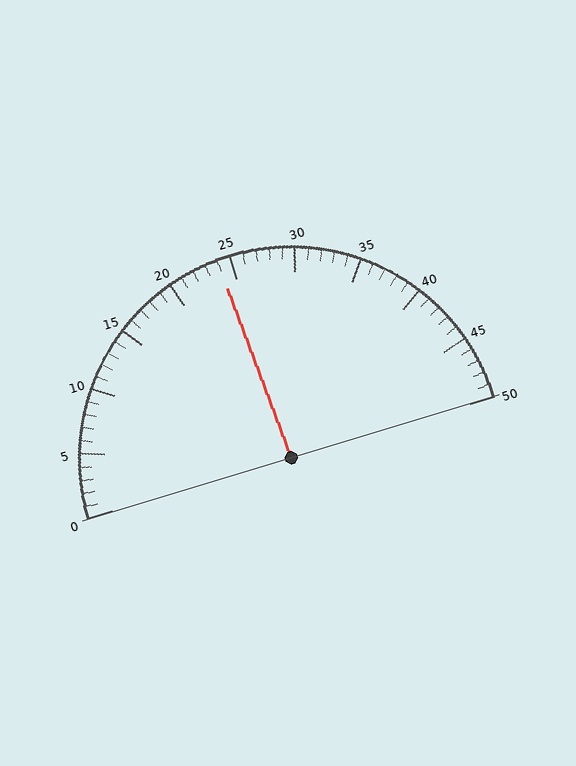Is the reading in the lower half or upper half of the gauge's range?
The reading is in the lower half of the range (0 to 50).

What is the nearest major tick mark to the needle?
The nearest major tick mark is 25.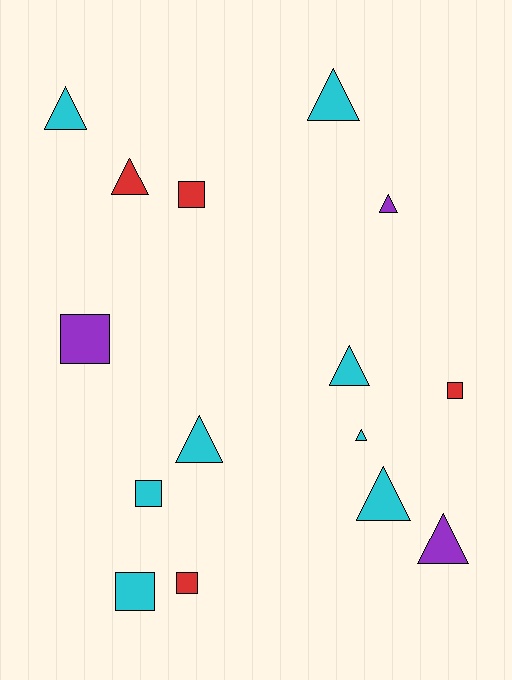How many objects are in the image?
There are 15 objects.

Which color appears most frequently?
Cyan, with 8 objects.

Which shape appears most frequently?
Triangle, with 9 objects.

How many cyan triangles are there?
There are 6 cyan triangles.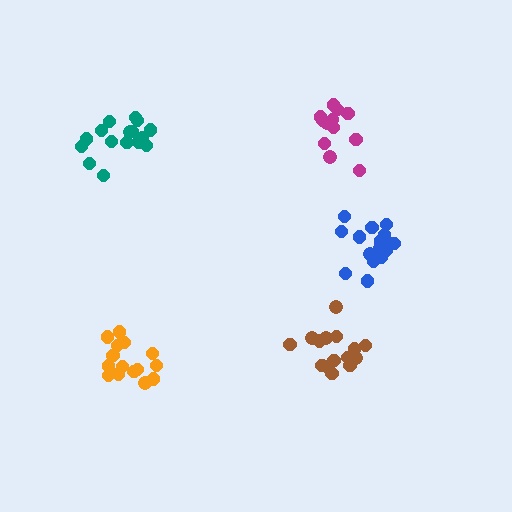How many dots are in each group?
Group 1: 15 dots, Group 2: 15 dots, Group 3: 15 dots, Group 4: 12 dots, Group 5: 16 dots (73 total).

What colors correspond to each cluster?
The clusters are colored: blue, brown, orange, magenta, teal.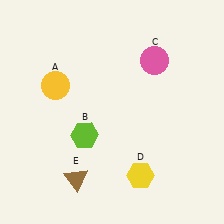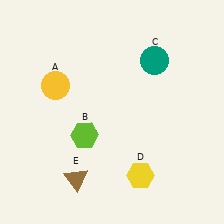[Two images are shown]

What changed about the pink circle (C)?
In Image 1, C is pink. In Image 2, it changed to teal.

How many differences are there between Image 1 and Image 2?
There is 1 difference between the two images.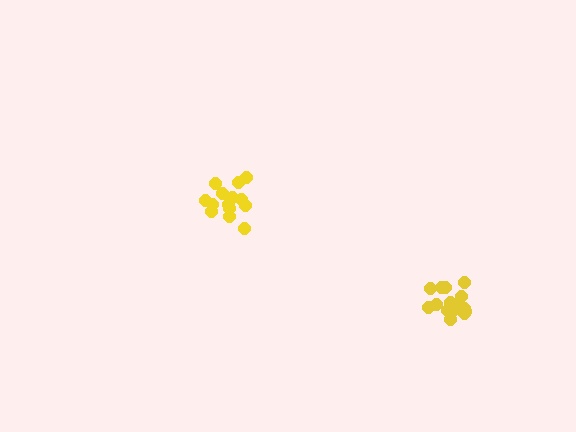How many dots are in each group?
Group 1: 14 dots, Group 2: 15 dots (29 total).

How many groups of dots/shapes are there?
There are 2 groups.